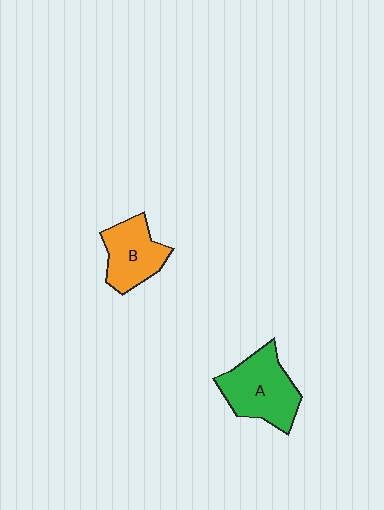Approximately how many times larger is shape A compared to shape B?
Approximately 1.3 times.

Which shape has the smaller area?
Shape B (orange).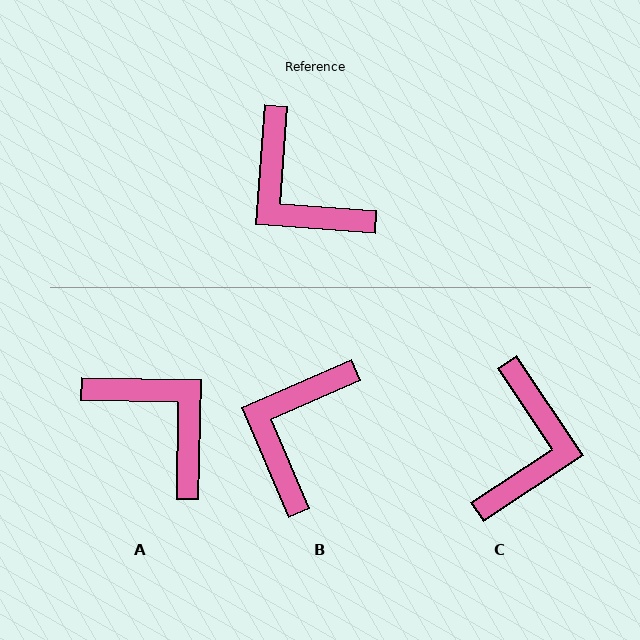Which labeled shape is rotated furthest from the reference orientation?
A, about 177 degrees away.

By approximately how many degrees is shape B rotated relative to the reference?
Approximately 62 degrees clockwise.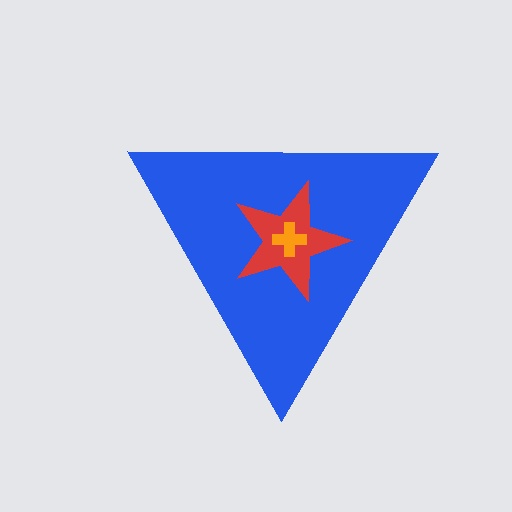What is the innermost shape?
The orange cross.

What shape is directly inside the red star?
The orange cross.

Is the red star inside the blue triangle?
Yes.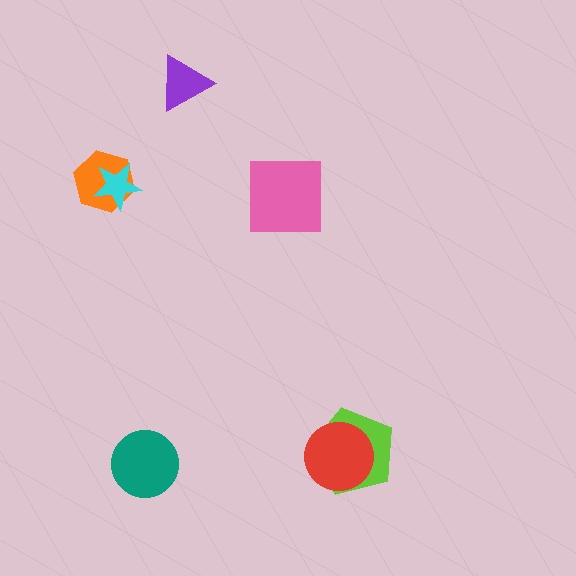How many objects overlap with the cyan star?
1 object overlaps with the cyan star.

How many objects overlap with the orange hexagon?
1 object overlaps with the orange hexagon.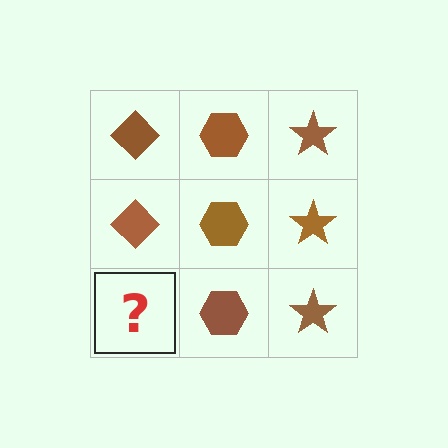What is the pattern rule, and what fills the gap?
The rule is that each column has a consistent shape. The gap should be filled with a brown diamond.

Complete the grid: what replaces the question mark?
The question mark should be replaced with a brown diamond.